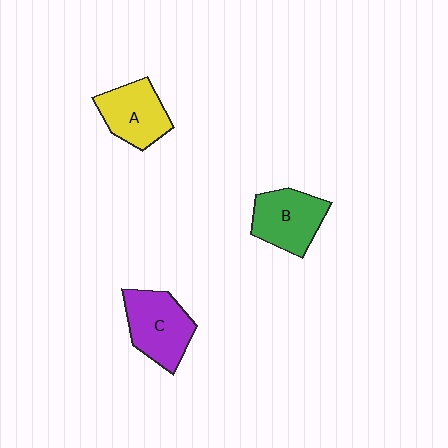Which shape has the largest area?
Shape C (purple).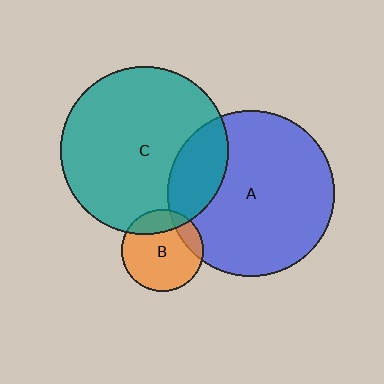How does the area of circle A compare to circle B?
Approximately 4.1 times.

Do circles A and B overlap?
Yes.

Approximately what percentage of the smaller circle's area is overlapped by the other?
Approximately 15%.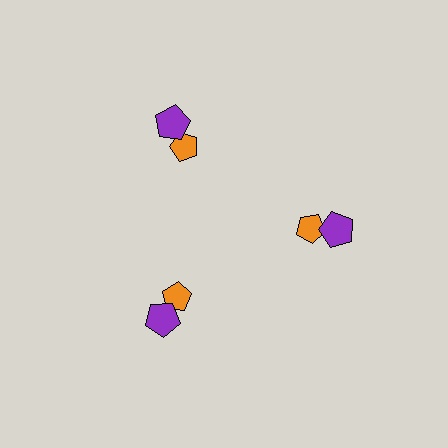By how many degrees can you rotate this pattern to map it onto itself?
The pattern maps onto itself every 120 degrees of rotation.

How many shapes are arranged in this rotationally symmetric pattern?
There are 6 shapes, arranged in 3 groups of 2.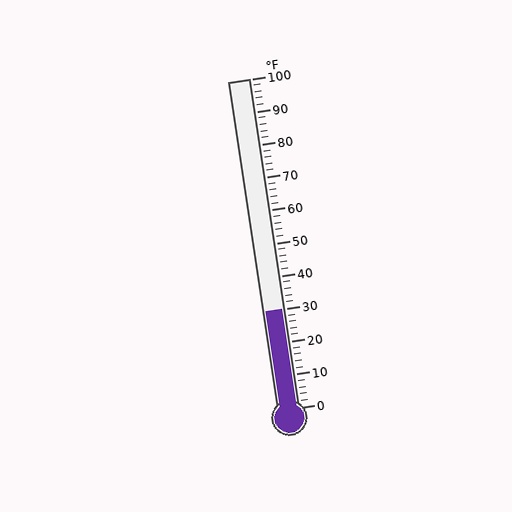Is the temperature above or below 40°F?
The temperature is below 40°F.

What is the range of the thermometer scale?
The thermometer scale ranges from 0°F to 100°F.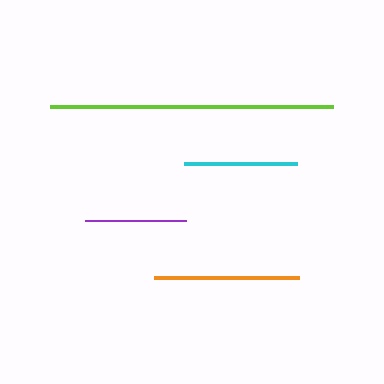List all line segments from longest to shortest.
From longest to shortest: lime, orange, cyan, purple.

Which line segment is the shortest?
The purple line is the shortest at approximately 101 pixels.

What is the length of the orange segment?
The orange segment is approximately 145 pixels long.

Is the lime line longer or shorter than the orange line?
The lime line is longer than the orange line.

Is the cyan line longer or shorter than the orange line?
The orange line is longer than the cyan line.